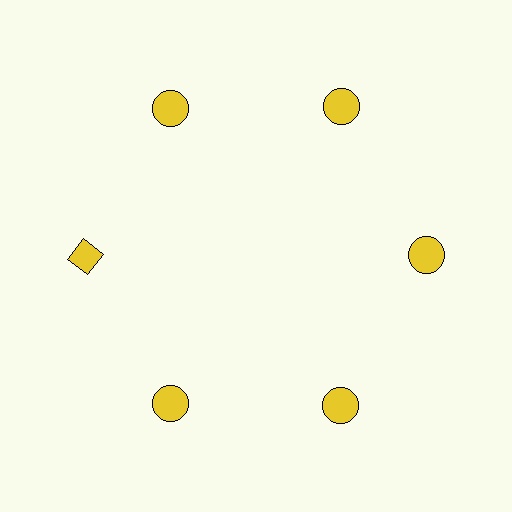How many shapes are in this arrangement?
There are 6 shapes arranged in a ring pattern.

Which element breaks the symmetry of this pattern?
The yellow diamond at roughly the 9 o'clock position breaks the symmetry. All other shapes are yellow circles.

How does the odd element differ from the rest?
It has a different shape: diamond instead of circle.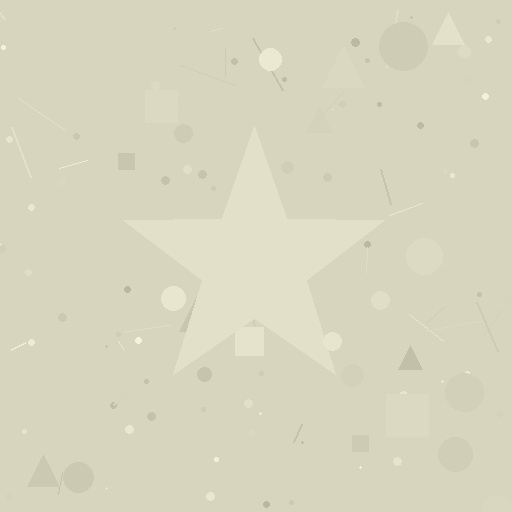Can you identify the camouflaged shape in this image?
The camouflaged shape is a star.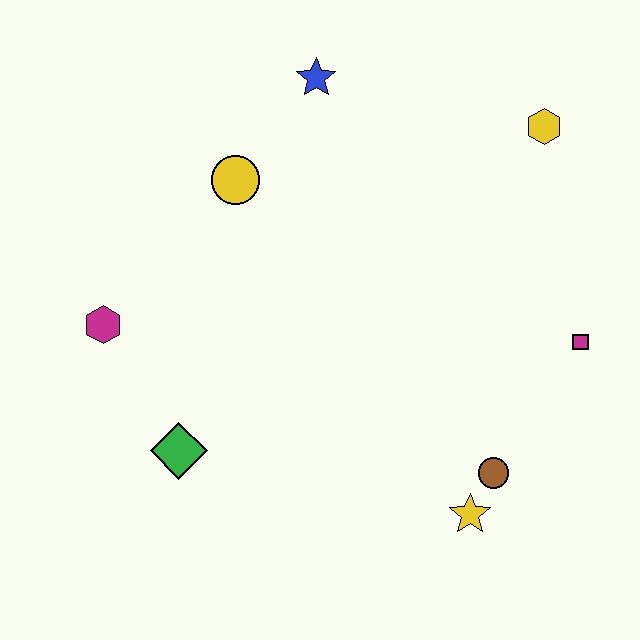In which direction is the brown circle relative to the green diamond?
The brown circle is to the right of the green diamond.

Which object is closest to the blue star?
The yellow circle is closest to the blue star.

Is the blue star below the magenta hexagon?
No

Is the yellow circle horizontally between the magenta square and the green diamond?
Yes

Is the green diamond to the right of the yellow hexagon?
No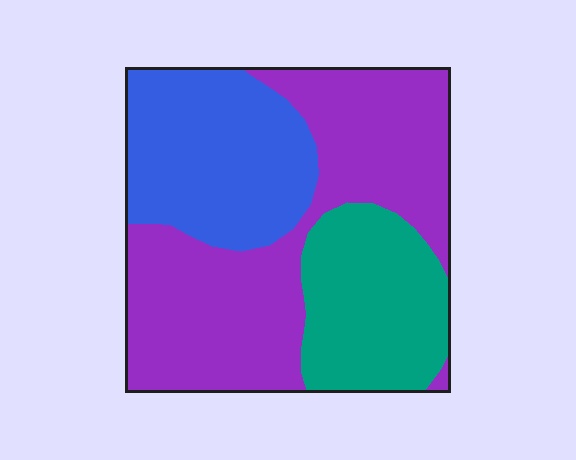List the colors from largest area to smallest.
From largest to smallest: purple, blue, teal.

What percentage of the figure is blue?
Blue takes up about one quarter (1/4) of the figure.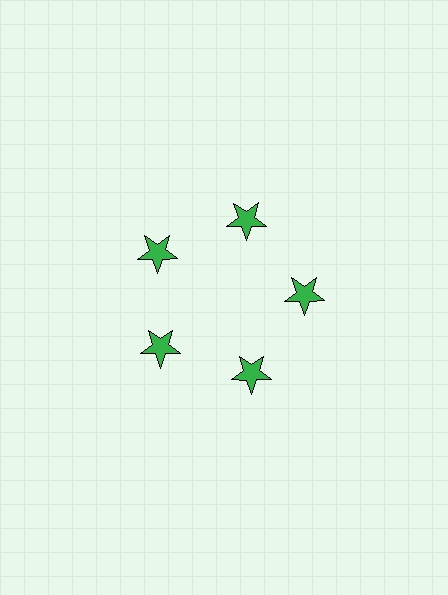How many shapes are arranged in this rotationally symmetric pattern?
There are 5 shapes, arranged in 5 groups of 1.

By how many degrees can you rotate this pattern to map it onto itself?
The pattern maps onto itself every 72 degrees of rotation.